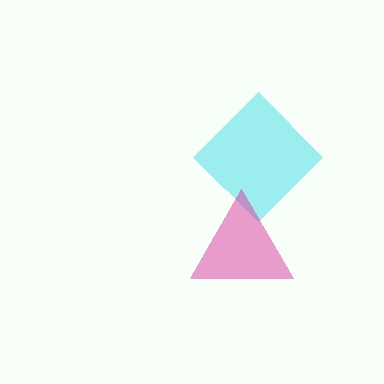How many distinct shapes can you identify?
There are 2 distinct shapes: a cyan diamond, a magenta triangle.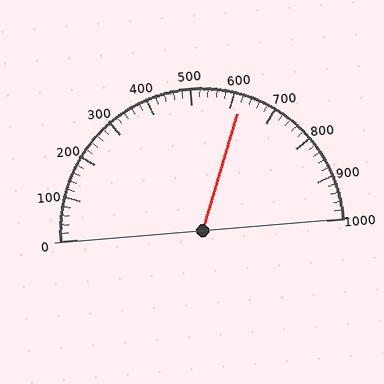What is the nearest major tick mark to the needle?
The nearest major tick mark is 600.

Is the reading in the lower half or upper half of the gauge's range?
The reading is in the upper half of the range (0 to 1000).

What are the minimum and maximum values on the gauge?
The gauge ranges from 0 to 1000.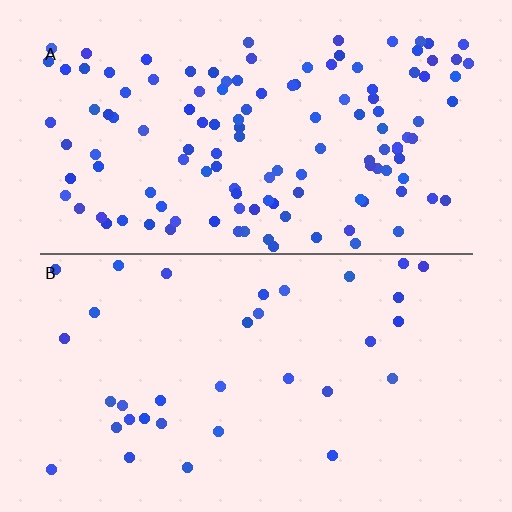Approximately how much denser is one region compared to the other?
Approximately 3.8× — region A over region B.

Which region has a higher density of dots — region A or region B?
A (the top).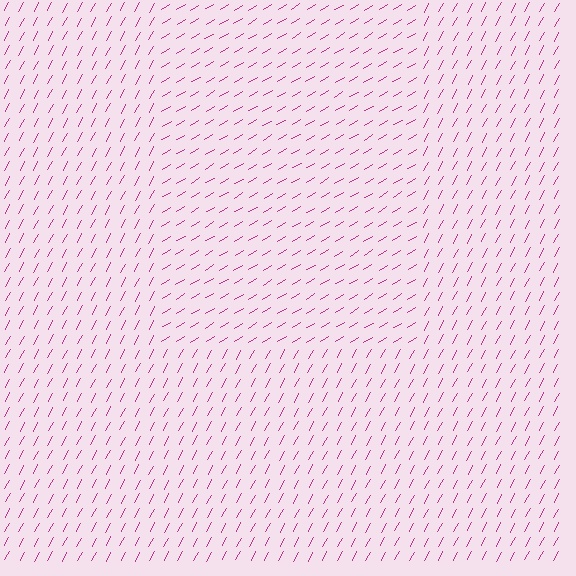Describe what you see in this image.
The image is filled with small magenta line segments. A rectangle region in the image has lines oriented differently from the surrounding lines, creating a visible texture boundary.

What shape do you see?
I see a rectangle.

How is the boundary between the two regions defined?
The boundary is defined purely by a change in line orientation (approximately 30 degrees difference). All lines are the same color and thickness.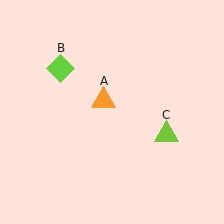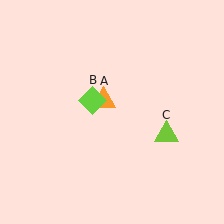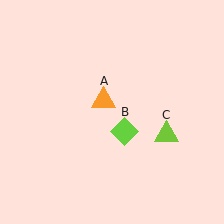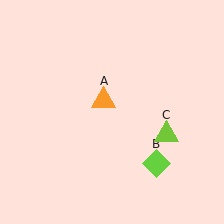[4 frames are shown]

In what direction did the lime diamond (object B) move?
The lime diamond (object B) moved down and to the right.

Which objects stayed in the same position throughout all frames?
Orange triangle (object A) and lime triangle (object C) remained stationary.